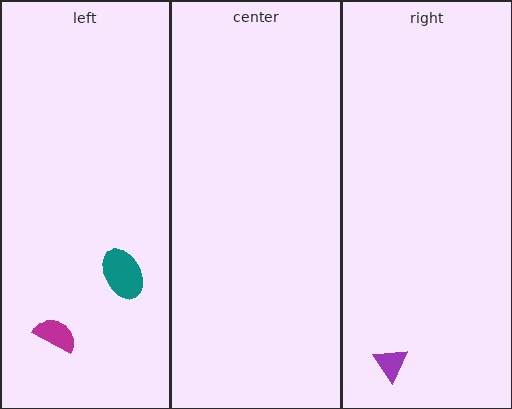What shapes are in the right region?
The purple triangle.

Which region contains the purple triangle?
The right region.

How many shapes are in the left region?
2.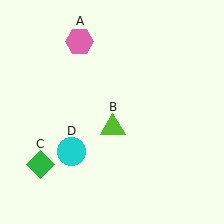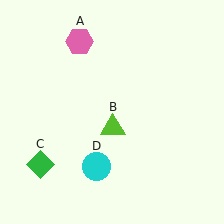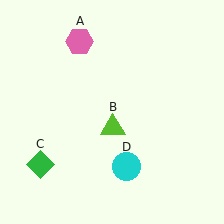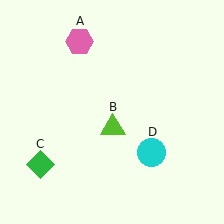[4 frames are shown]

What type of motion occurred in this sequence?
The cyan circle (object D) rotated counterclockwise around the center of the scene.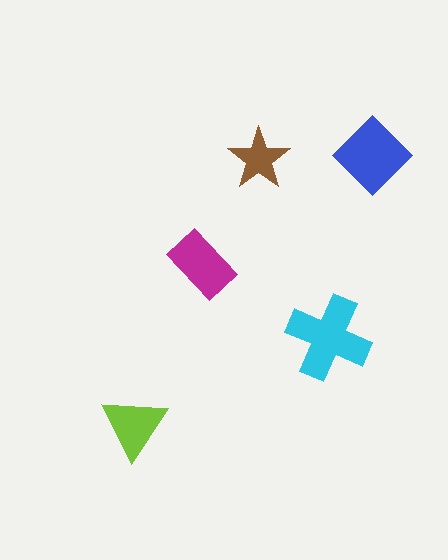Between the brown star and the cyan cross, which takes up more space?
The cyan cross.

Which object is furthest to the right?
The blue diamond is rightmost.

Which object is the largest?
The cyan cross.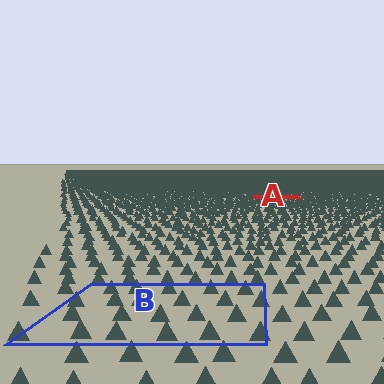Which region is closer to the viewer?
Region B is closer. The texture elements there are larger and more spread out.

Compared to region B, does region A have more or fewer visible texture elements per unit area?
Region A has more texture elements per unit area — they are packed more densely because it is farther away.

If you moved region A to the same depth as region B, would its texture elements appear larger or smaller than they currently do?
They would appear larger. At a closer depth, the same texture elements are projected at a bigger on-screen size.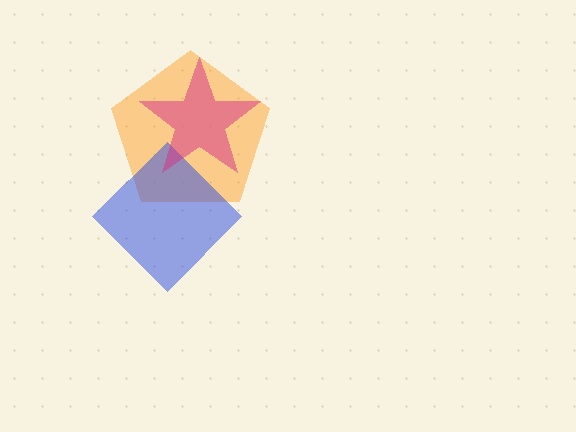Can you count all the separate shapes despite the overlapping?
Yes, there are 3 separate shapes.